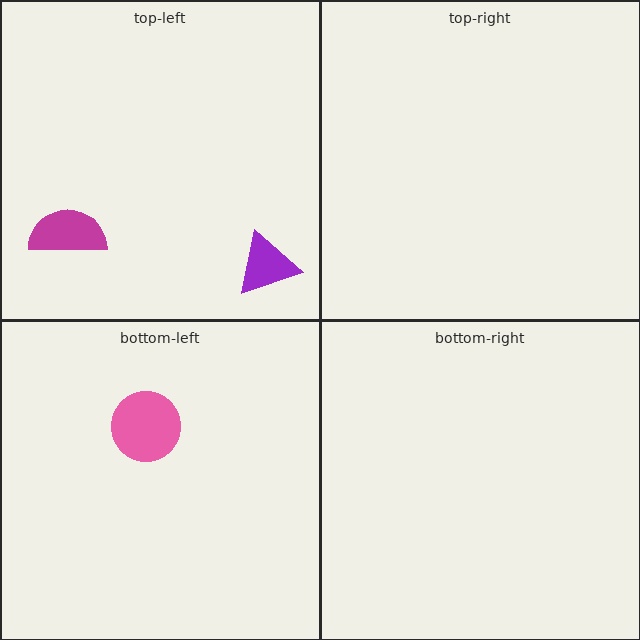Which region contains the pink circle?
The bottom-left region.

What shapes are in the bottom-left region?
The pink circle.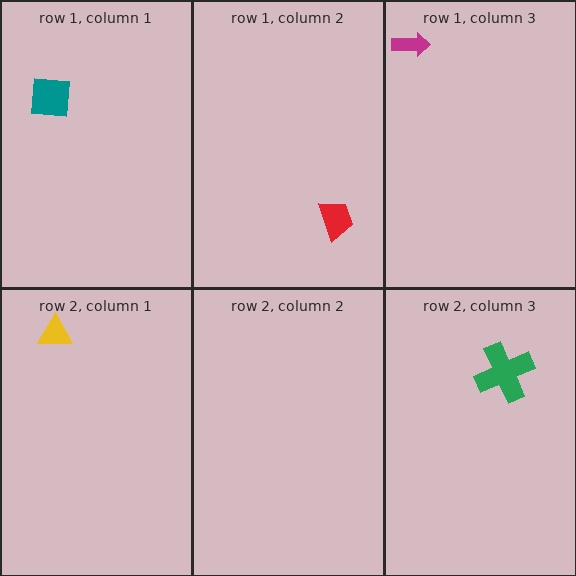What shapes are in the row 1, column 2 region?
The red trapezoid.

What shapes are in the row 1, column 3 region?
The magenta arrow.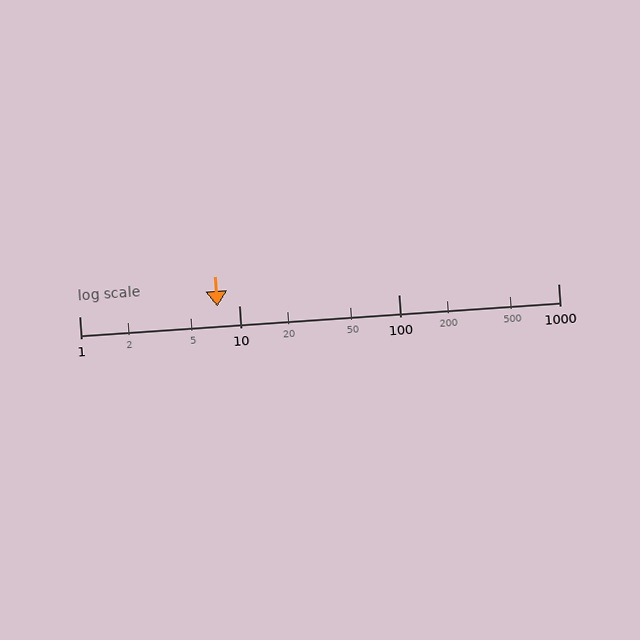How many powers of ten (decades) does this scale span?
The scale spans 3 decades, from 1 to 1000.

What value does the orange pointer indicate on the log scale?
The pointer indicates approximately 7.3.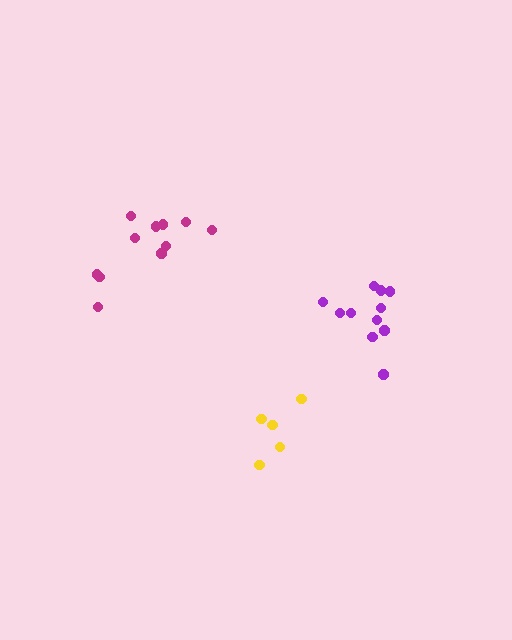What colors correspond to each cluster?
The clusters are colored: purple, magenta, yellow.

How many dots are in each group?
Group 1: 11 dots, Group 2: 11 dots, Group 3: 5 dots (27 total).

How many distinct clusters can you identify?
There are 3 distinct clusters.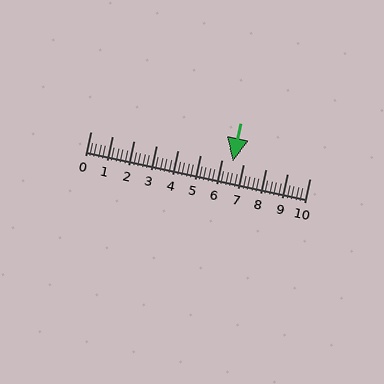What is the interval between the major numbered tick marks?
The major tick marks are spaced 1 units apart.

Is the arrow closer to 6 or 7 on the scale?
The arrow is closer to 7.